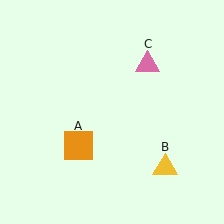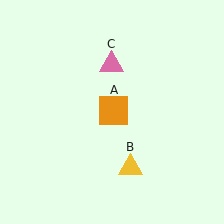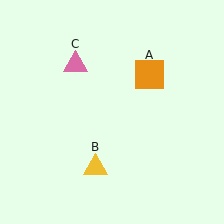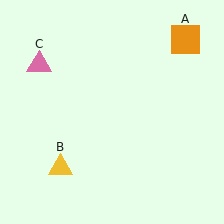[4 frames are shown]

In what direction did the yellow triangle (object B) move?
The yellow triangle (object B) moved left.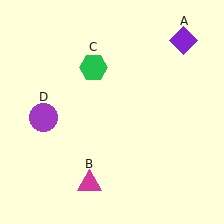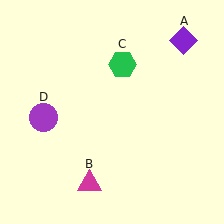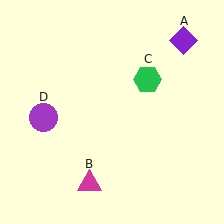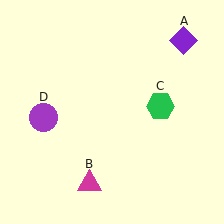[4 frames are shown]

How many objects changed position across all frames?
1 object changed position: green hexagon (object C).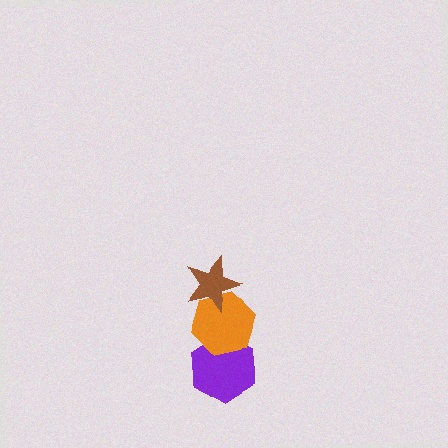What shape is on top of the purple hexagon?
The orange hexagon is on top of the purple hexagon.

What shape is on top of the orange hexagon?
The brown star is on top of the orange hexagon.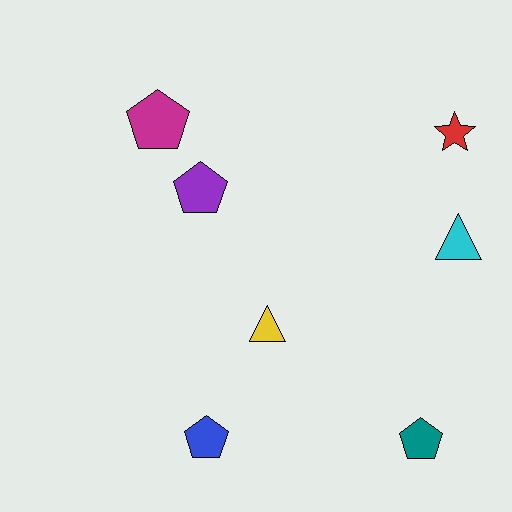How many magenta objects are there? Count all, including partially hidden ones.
There is 1 magenta object.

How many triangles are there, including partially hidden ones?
There are 2 triangles.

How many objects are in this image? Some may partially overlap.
There are 7 objects.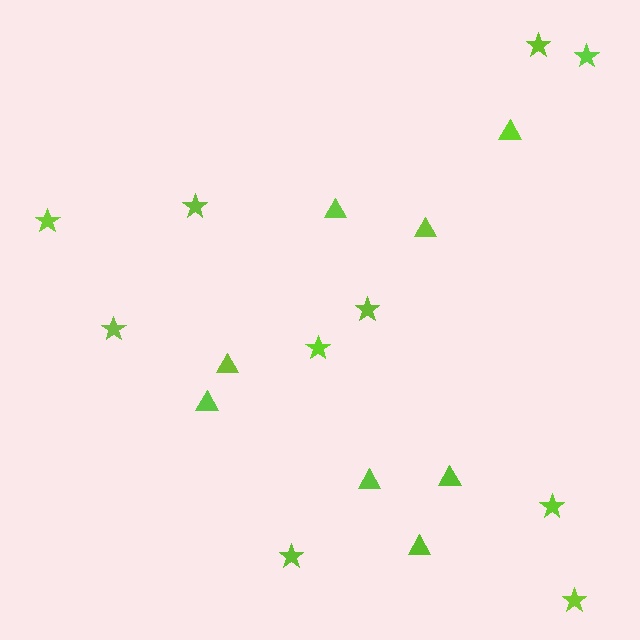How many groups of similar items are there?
There are 2 groups: one group of triangles (8) and one group of stars (10).